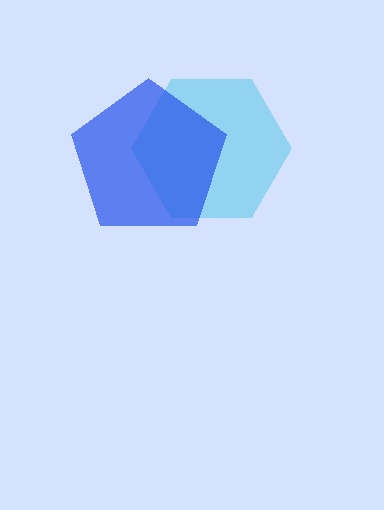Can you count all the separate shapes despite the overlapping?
Yes, there are 2 separate shapes.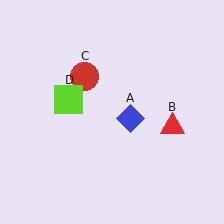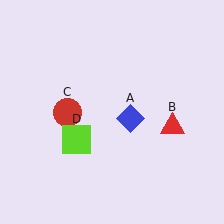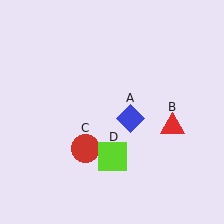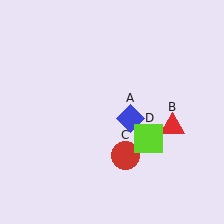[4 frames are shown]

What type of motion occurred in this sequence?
The red circle (object C), lime square (object D) rotated counterclockwise around the center of the scene.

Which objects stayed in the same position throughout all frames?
Blue diamond (object A) and red triangle (object B) remained stationary.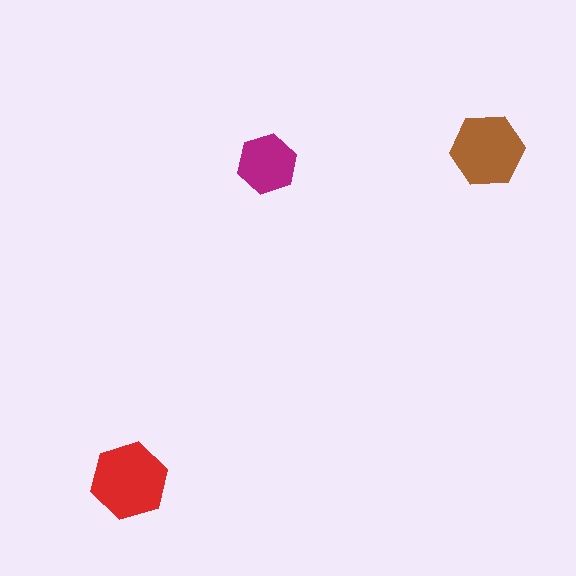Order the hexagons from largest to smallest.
the red one, the brown one, the magenta one.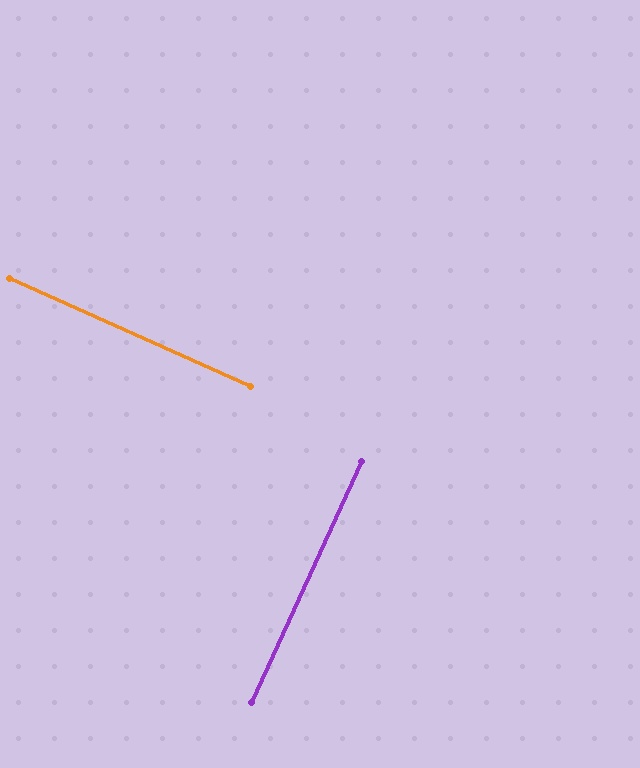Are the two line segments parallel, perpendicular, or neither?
Perpendicular — they meet at approximately 89°.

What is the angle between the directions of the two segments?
Approximately 89 degrees.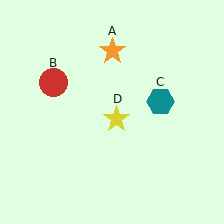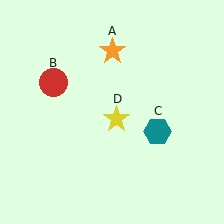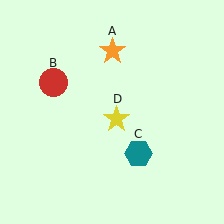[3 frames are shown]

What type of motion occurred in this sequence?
The teal hexagon (object C) rotated clockwise around the center of the scene.